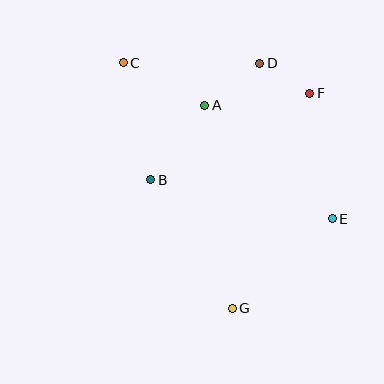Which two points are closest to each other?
Points D and F are closest to each other.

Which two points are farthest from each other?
Points C and G are farthest from each other.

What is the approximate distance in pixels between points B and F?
The distance between B and F is approximately 181 pixels.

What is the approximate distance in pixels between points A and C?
The distance between A and C is approximately 92 pixels.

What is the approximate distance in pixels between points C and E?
The distance between C and E is approximately 261 pixels.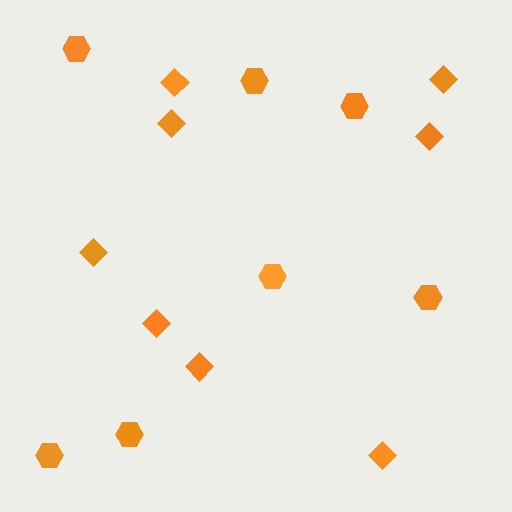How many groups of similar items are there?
There are 2 groups: one group of hexagons (7) and one group of diamonds (8).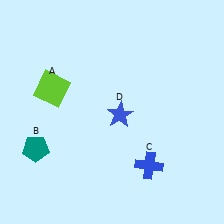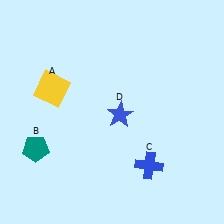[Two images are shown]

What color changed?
The square (A) changed from lime in Image 1 to yellow in Image 2.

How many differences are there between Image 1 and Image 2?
There is 1 difference between the two images.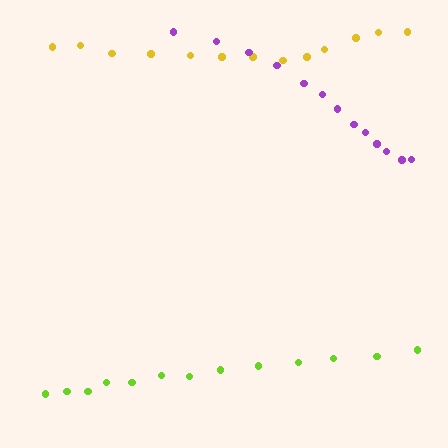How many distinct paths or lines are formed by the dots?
There are 3 distinct paths.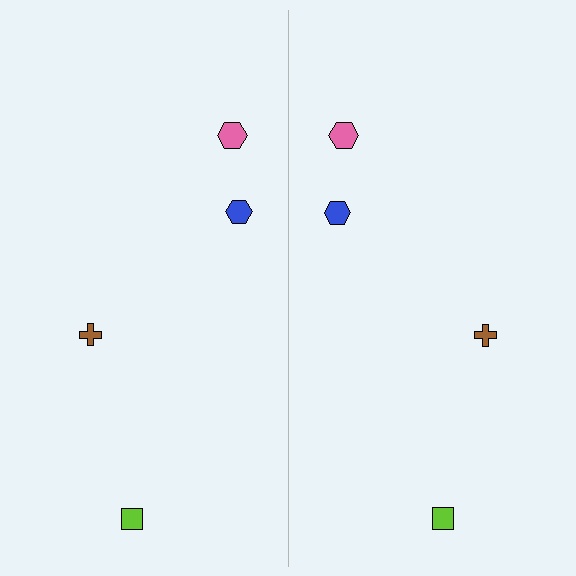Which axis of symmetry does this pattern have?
The pattern has a vertical axis of symmetry running through the center of the image.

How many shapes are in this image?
There are 8 shapes in this image.